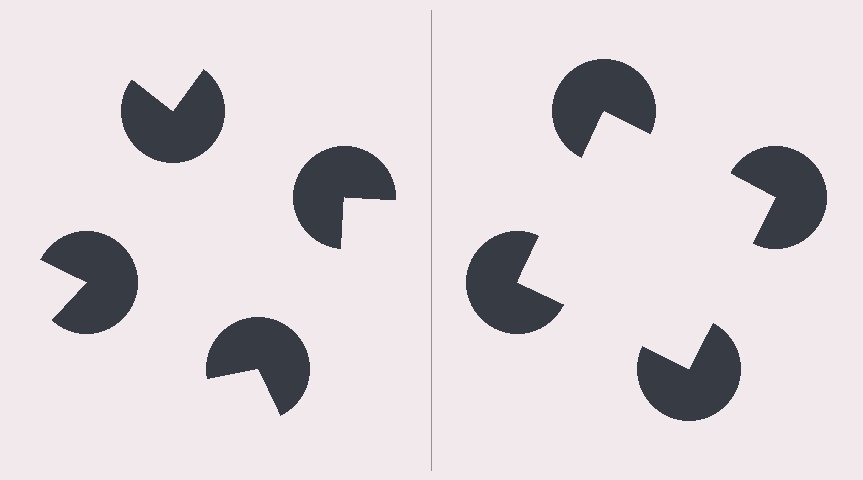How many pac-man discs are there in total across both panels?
8 — 4 on each side.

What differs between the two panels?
The pac-man discs are positioned identically on both sides; only the wedge orientations differ. On the right they align to a square; on the left they are misaligned.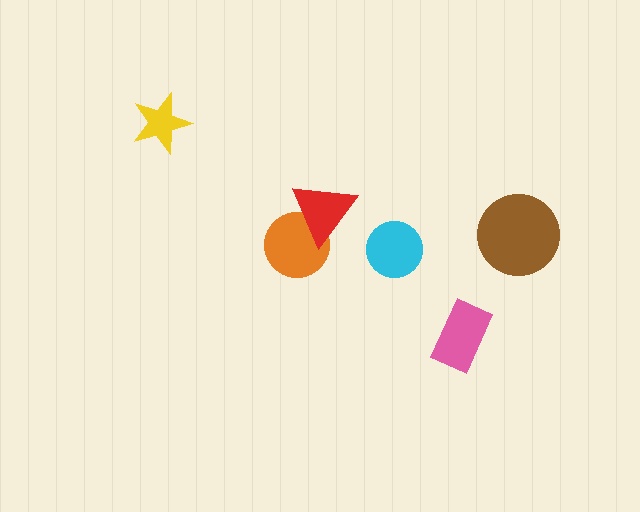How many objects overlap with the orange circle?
1 object overlaps with the orange circle.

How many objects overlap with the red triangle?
1 object overlaps with the red triangle.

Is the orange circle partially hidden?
Yes, it is partially covered by another shape.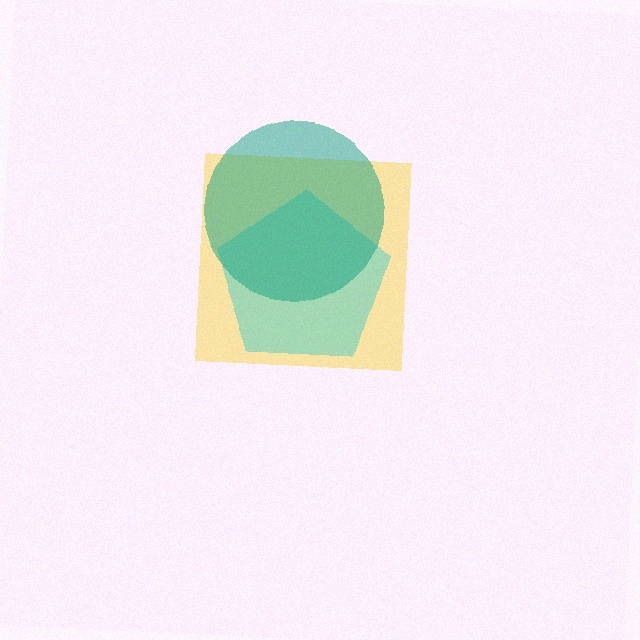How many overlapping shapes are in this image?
There are 3 overlapping shapes in the image.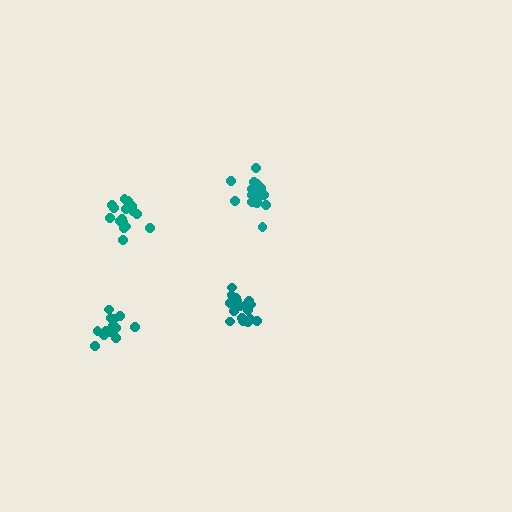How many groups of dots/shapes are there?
There are 4 groups.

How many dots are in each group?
Group 1: 15 dots, Group 2: 19 dots, Group 3: 16 dots, Group 4: 18 dots (68 total).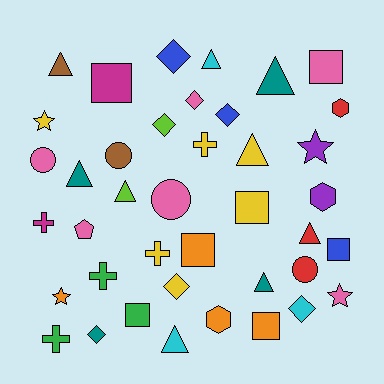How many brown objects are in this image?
There are 2 brown objects.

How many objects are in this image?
There are 40 objects.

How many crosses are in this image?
There are 5 crosses.